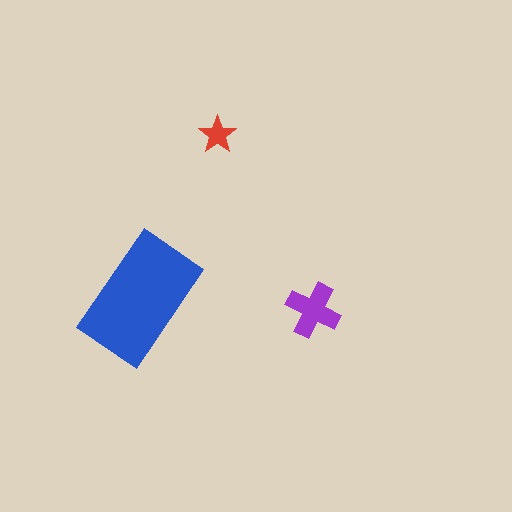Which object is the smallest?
The red star.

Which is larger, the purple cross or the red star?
The purple cross.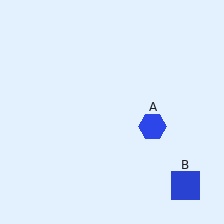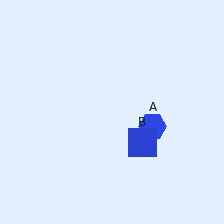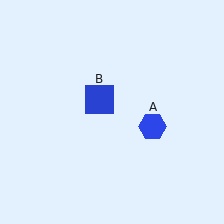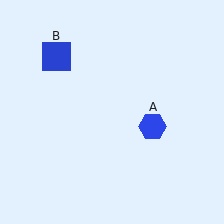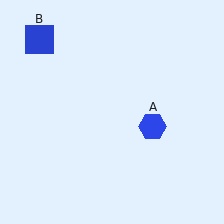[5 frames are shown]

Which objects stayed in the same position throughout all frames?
Blue hexagon (object A) remained stationary.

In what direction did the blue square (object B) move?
The blue square (object B) moved up and to the left.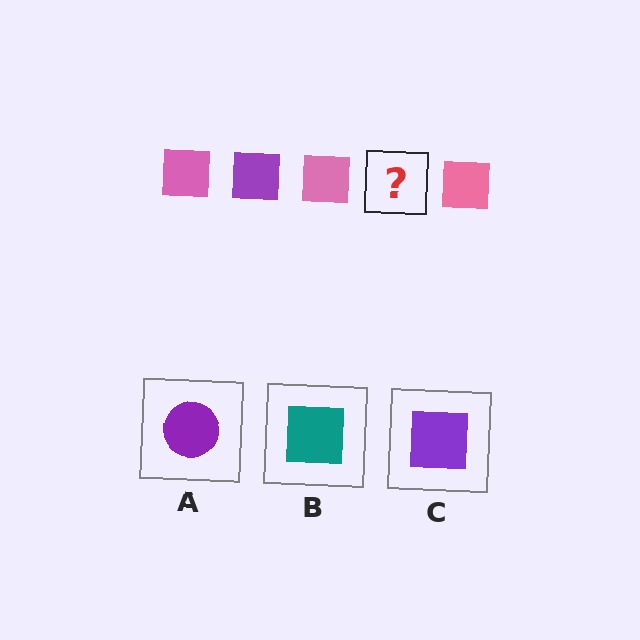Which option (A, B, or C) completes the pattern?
C.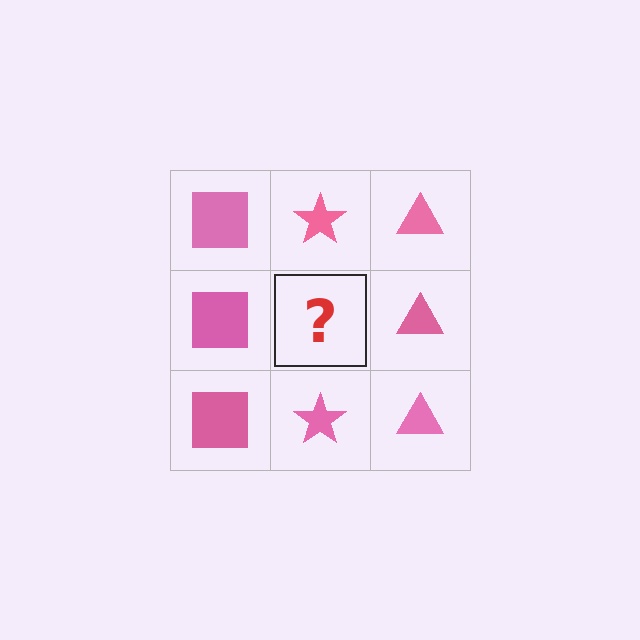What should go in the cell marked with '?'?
The missing cell should contain a pink star.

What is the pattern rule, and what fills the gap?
The rule is that each column has a consistent shape. The gap should be filled with a pink star.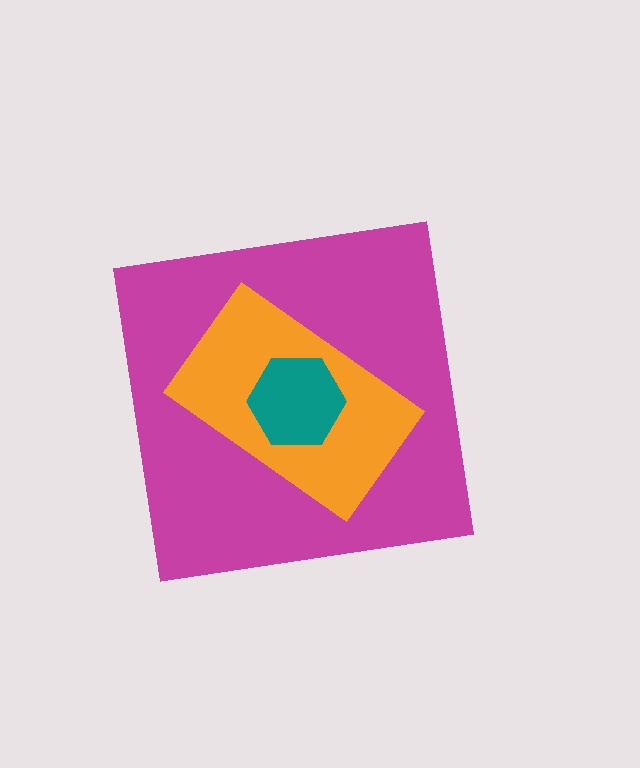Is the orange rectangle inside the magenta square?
Yes.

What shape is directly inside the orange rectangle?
The teal hexagon.